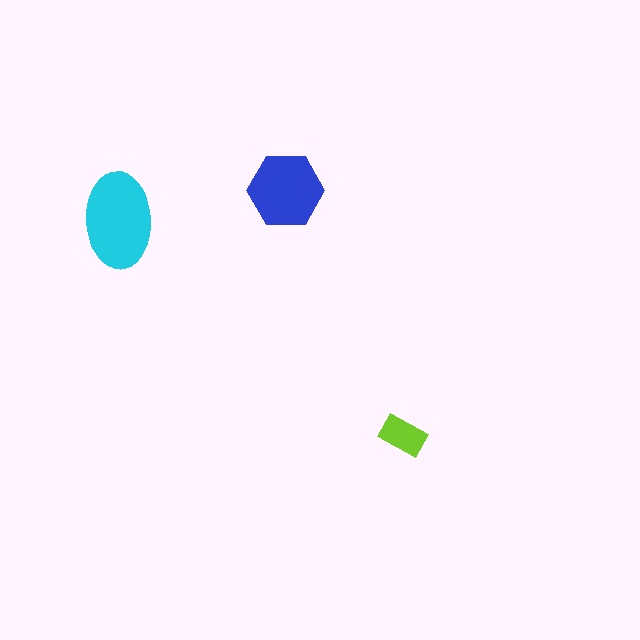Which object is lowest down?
The lime rectangle is bottommost.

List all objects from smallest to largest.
The lime rectangle, the blue hexagon, the cyan ellipse.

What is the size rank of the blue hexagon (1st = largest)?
2nd.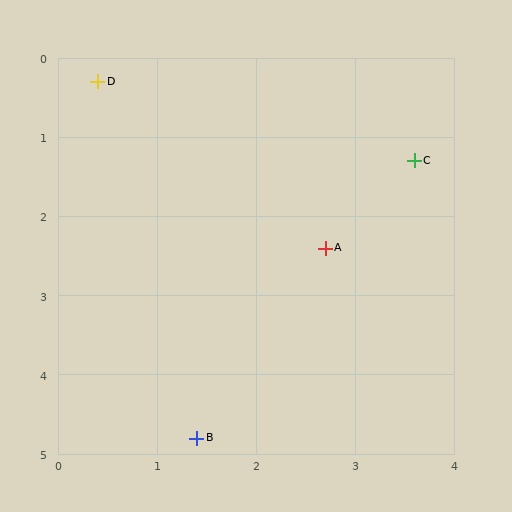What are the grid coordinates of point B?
Point B is at approximately (1.4, 4.8).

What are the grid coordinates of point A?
Point A is at approximately (2.7, 2.4).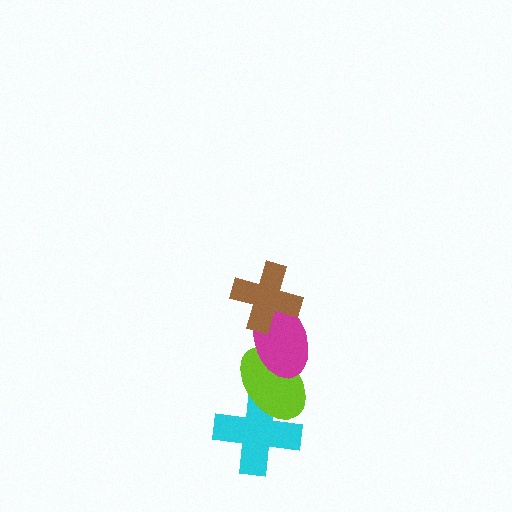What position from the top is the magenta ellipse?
The magenta ellipse is 2nd from the top.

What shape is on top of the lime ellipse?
The magenta ellipse is on top of the lime ellipse.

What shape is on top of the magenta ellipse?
The brown cross is on top of the magenta ellipse.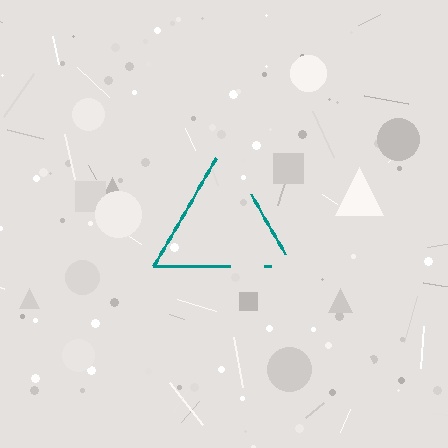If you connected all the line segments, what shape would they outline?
They would outline a triangle.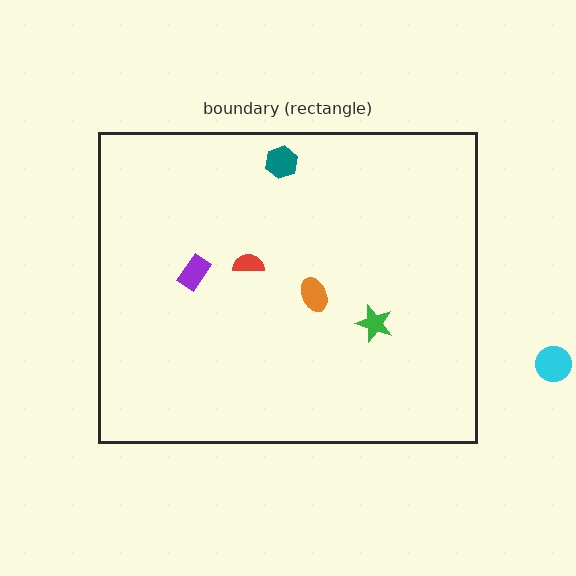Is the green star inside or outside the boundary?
Inside.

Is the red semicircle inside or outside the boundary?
Inside.